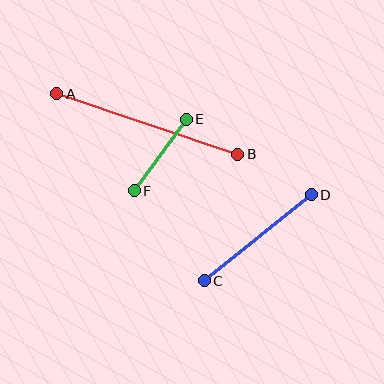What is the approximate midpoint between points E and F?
The midpoint is at approximately (160, 155) pixels.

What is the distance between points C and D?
The distance is approximately 137 pixels.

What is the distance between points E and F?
The distance is approximately 88 pixels.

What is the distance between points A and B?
The distance is approximately 191 pixels.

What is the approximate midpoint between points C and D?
The midpoint is at approximately (258, 238) pixels.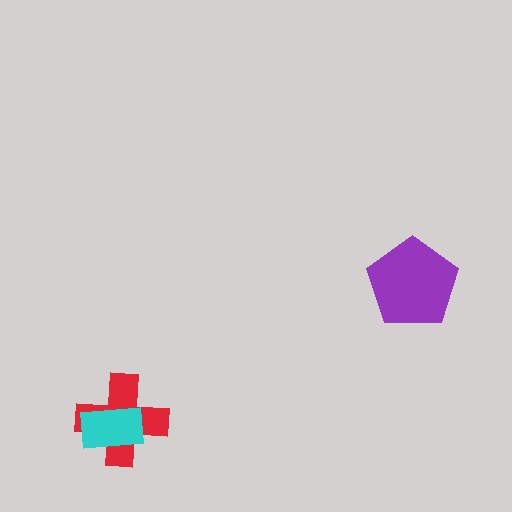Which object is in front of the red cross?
The cyan rectangle is in front of the red cross.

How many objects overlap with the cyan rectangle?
1 object overlaps with the cyan rectangle.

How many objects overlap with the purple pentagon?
0 objects overlap with the purple pentagon.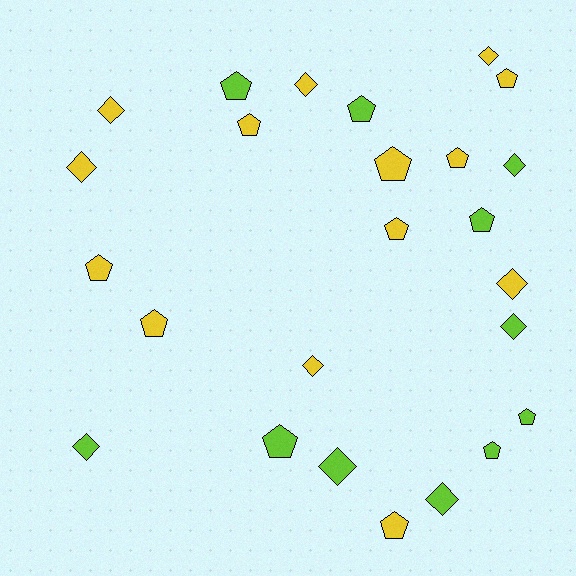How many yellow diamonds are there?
There are 6 yellow diamonds.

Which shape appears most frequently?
Pentagon, with 14 objects.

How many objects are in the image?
There are 25 objects.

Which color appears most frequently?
Yellow, with 14 objects.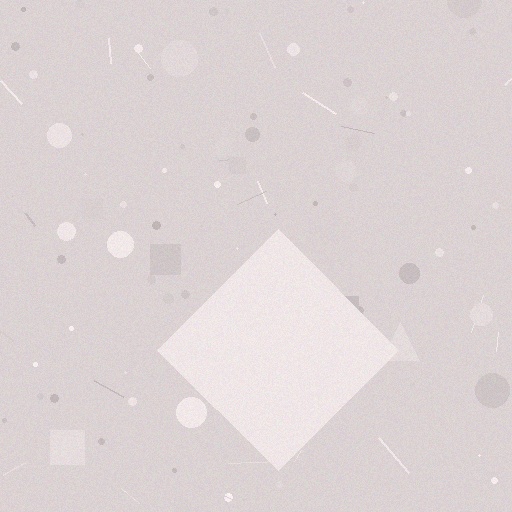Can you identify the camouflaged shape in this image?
The camouflaged shape is a diamond.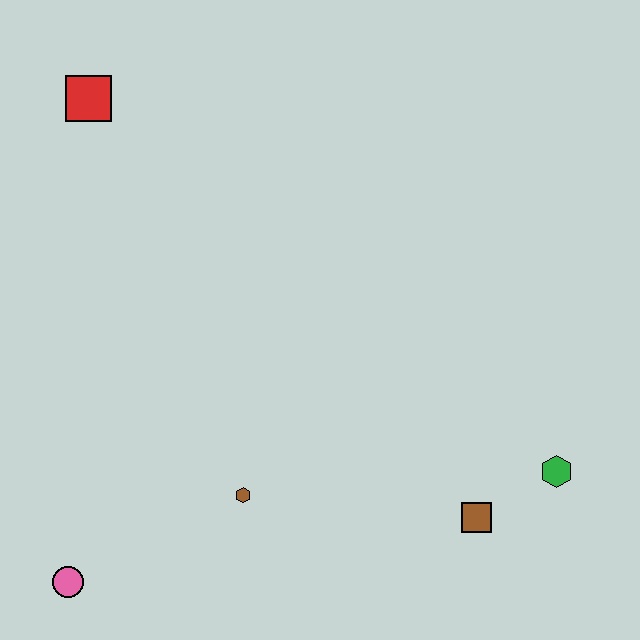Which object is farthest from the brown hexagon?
The red square is farthest from the brown hexagon.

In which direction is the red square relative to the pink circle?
The red square is above the pink circle.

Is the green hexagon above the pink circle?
Yes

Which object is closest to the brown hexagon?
The pink circle is closest to the brown hexagon.